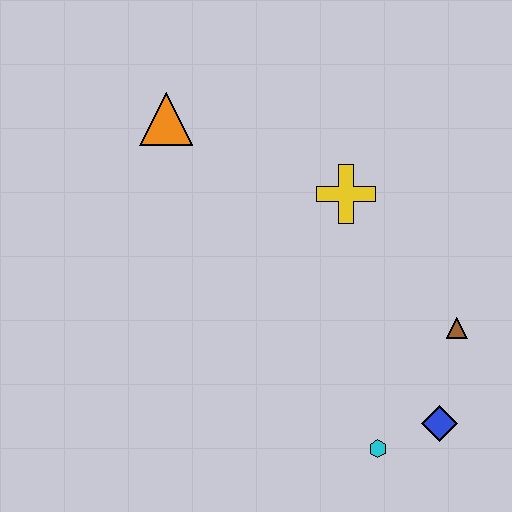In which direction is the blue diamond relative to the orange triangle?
The blue diamond is below the orange triangle.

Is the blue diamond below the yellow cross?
Yes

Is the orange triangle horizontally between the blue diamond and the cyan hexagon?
No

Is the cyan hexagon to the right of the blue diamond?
No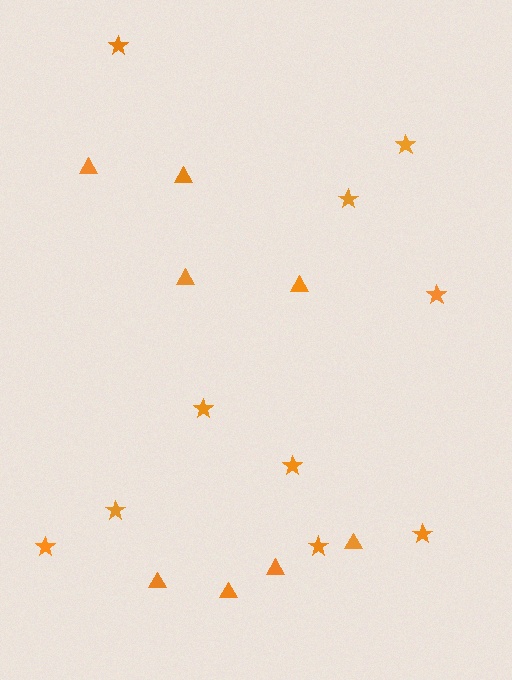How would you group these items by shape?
There are 2 groups: one group of triangles (8) and one group of stars (10).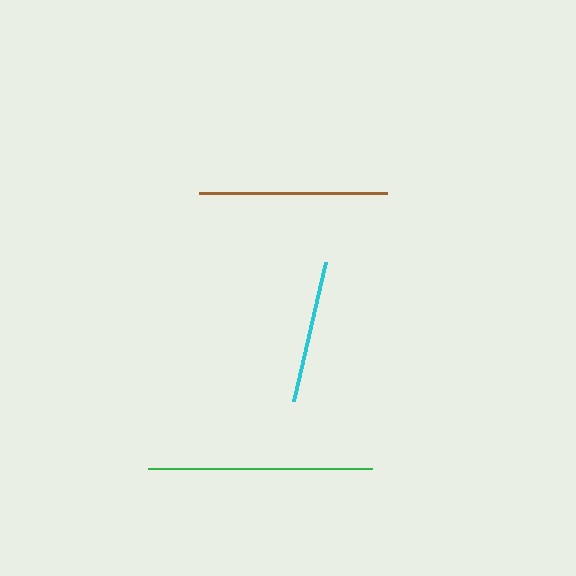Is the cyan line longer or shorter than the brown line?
The brown line is longer than the cyan line.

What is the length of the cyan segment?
The cyan segment is approximately 143 pixels long.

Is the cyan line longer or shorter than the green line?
The green line is longer than the cyan line.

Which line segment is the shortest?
The cyan line is the shortest at approximately 143 pixels.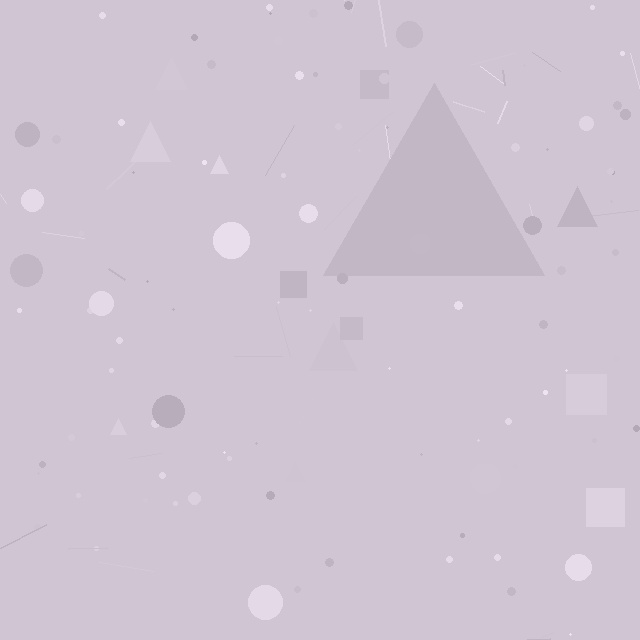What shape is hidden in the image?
A triangle is hidden in the image.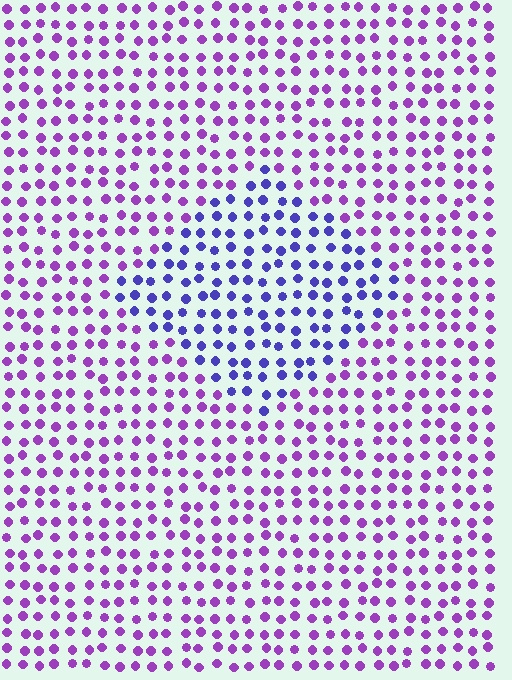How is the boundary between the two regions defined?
The boundary is defined purely by a slight shift in hue (about 40 degrees). Spacing, size, and orientation are identical on both sides.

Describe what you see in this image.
The image is filled with small purple elements in a uniform arrangement. A diamond-shaped region is visible where the elements are tinted to a slightly different hue, forming a subtle color boundary.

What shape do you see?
I see a diamond.